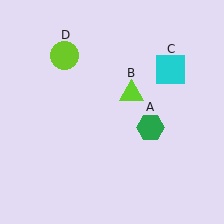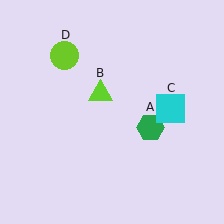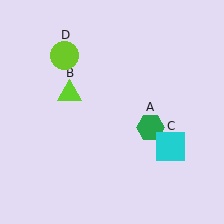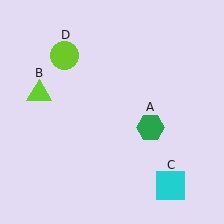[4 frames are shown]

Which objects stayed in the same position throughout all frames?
Green hexagon (object A) and lime circle (object D) remained stationary.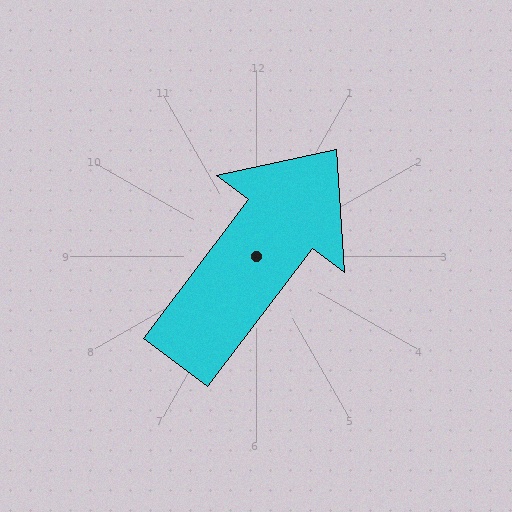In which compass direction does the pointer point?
Northeast.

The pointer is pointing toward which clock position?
Roughly 1 o'clock.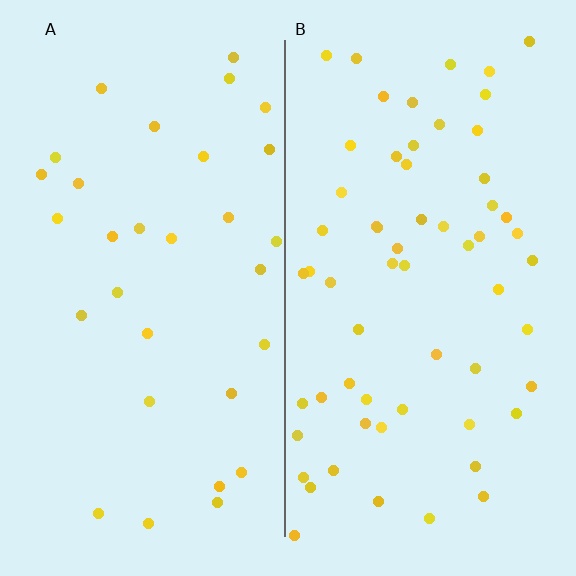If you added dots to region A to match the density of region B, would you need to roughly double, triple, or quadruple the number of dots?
Approximately double.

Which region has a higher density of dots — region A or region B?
B (the right).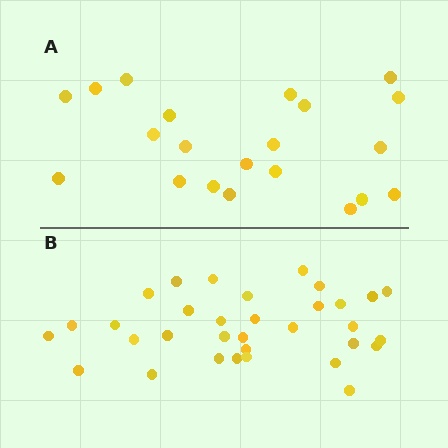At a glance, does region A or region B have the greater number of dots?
Region B (the bottom region) has more dots.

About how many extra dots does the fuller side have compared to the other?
Region B has roughly 12 or so more dots than region A.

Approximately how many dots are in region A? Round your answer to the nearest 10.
About 20 dots. (The exact count is 21, which rounds to 20.)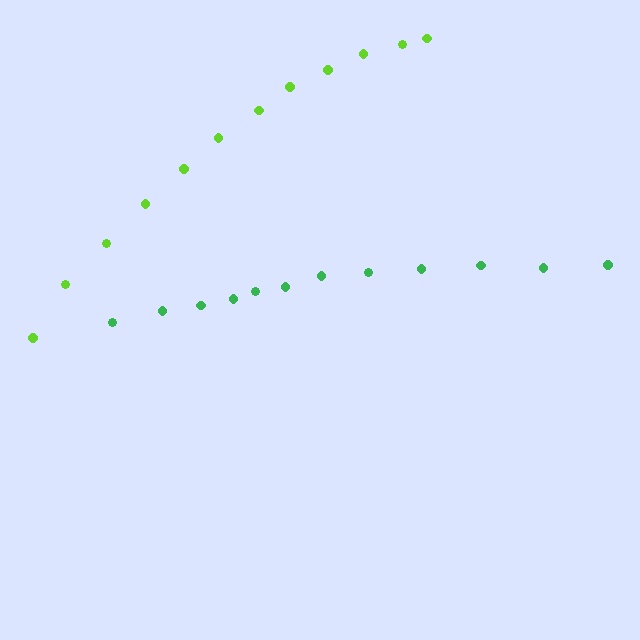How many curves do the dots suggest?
There are 2 distinct paths.